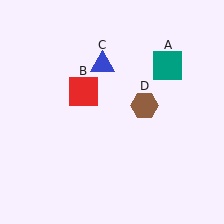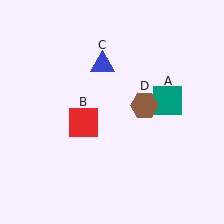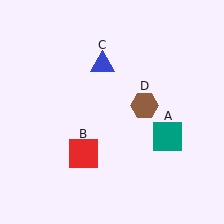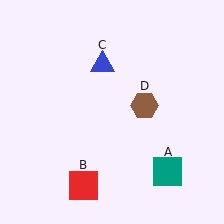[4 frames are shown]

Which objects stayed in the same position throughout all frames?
Blue triangle (object C) and brown hexagon (object D) remained stationary.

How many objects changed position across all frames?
2 objects changed position: teal square (object A), red square (object B).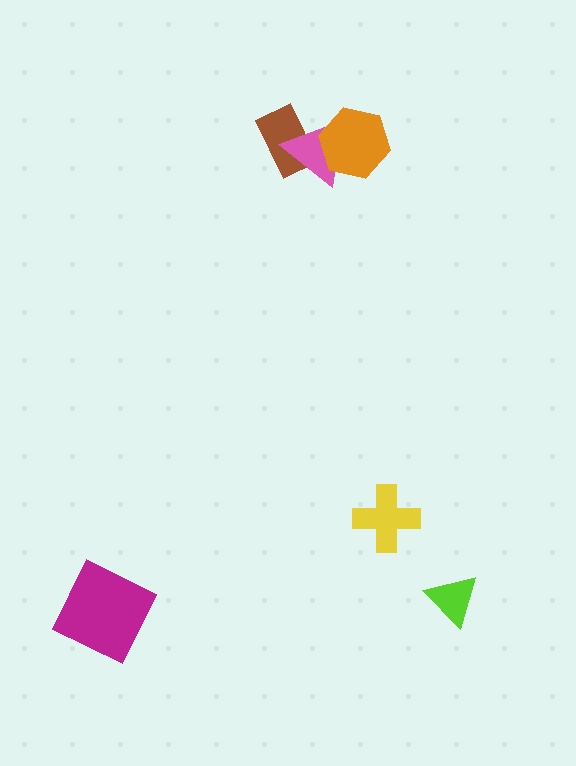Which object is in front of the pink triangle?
The orange hexagon is in front of the pink triangle.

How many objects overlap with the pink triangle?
2 objects overlap with the pink triangle.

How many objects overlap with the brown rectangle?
1 object overlaps with the brown rectangle.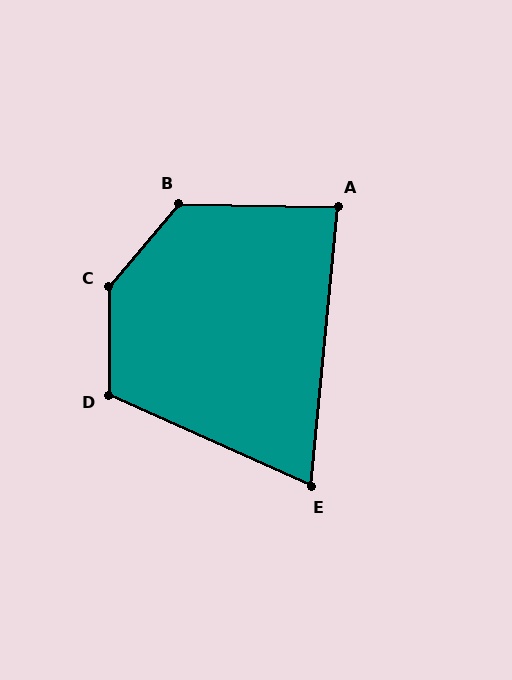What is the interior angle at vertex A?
Approximately 85 degrees (approximately right).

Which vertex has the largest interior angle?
C, at approximately 140 degrees.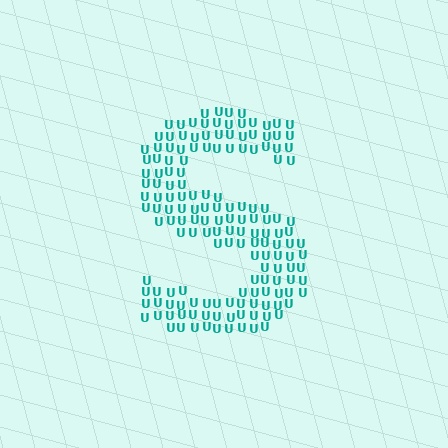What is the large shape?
The large shape is the letter S.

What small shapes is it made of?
It is made of small letter U's.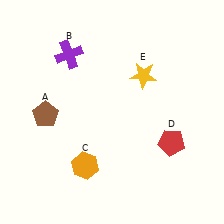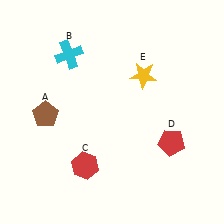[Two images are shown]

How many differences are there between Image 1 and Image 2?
There are 2 differences between the two images.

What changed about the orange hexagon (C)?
In Image 1, C is orange. In Image 2, it changed to red.